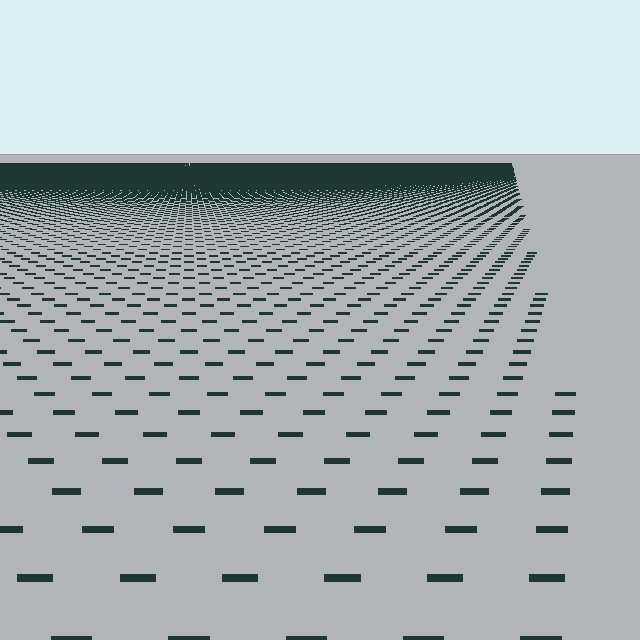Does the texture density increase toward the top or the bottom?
Density increases toward the top.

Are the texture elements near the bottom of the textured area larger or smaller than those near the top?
Larger. Near the bottom, elements are closer to the viewer and appear at a bigger on-screen size.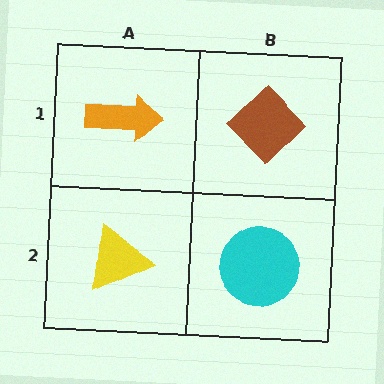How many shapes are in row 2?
2 shapes.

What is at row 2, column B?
A cyan circle.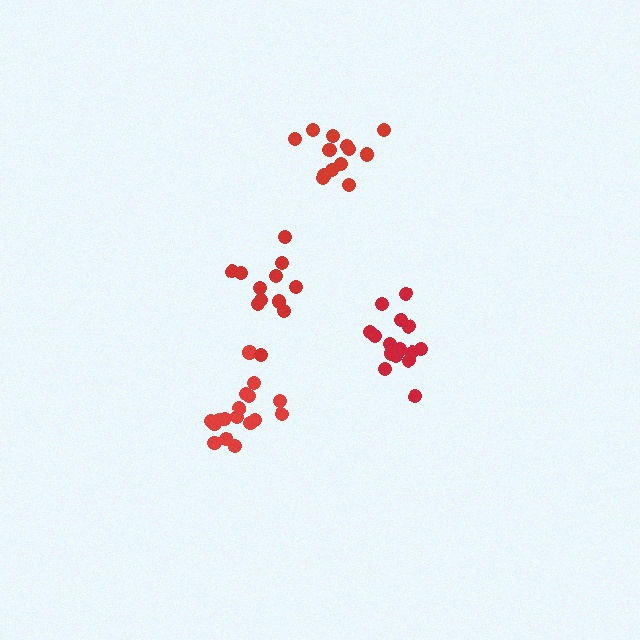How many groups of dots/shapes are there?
There are 4 groups.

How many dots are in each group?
Group 1: 15 dots, Group 2: 18 dots, Group 3: 12 dots, Group 4: 13 dots (58 total).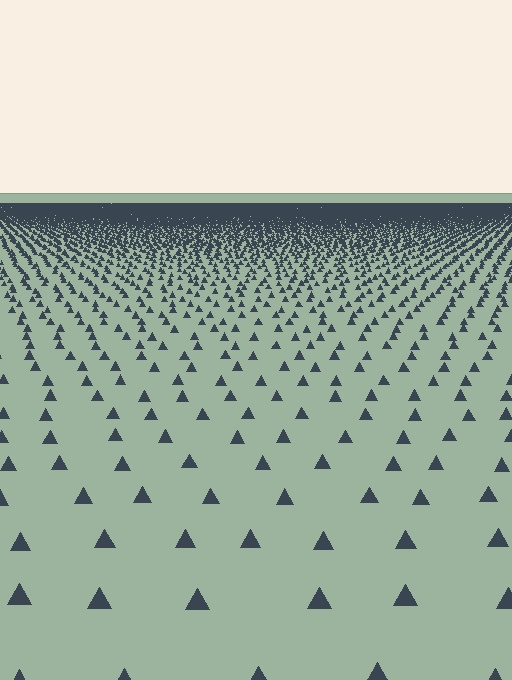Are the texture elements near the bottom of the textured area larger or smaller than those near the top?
Larger. Near the bottom, elements are closer to the viewer and appear at a bigger on-screen size.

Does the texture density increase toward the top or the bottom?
Density increases toward the top.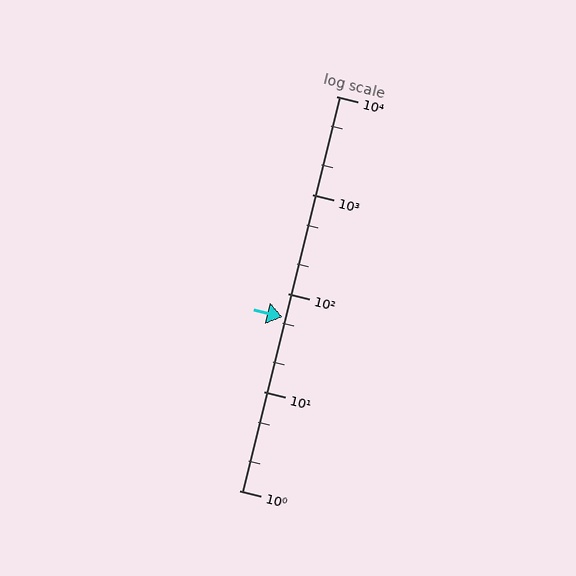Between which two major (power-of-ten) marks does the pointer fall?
The pointer is between 10 and 100.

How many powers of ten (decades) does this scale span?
The scale spans 4 decades, from 1 to 10000.